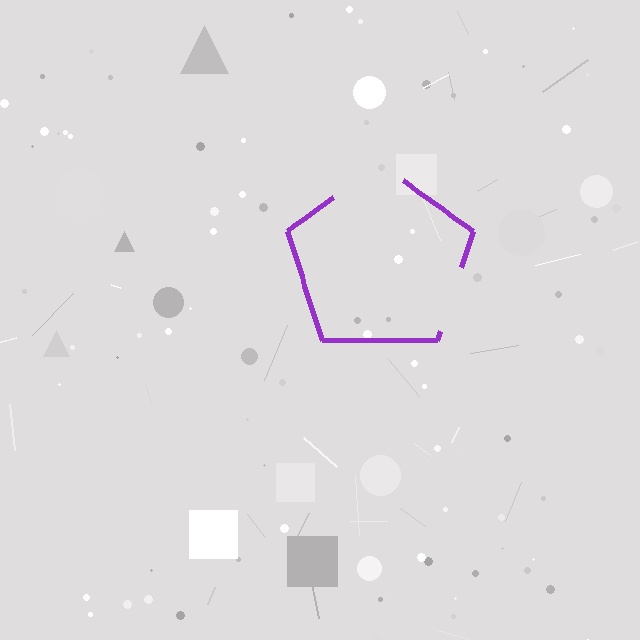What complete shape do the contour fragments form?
The contour fragments form a pentagon.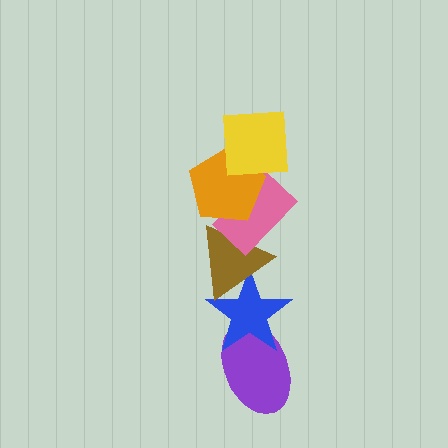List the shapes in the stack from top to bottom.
From top to bottom: the yellow square, the orange pentagon, the pink rectangle, the brown triangle, the blue star, the purple ellipse.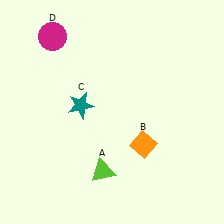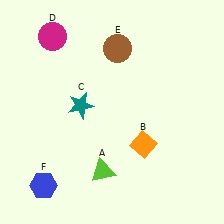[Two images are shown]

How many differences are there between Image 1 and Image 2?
There are 2 differences between the two images.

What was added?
A brown circle (E), a blue hexagon (F) were added in Image 2.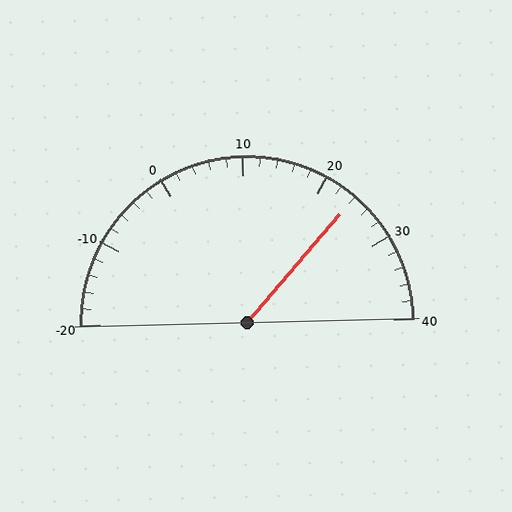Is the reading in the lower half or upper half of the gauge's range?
The reading is in the upper half of the range (-20 to 40).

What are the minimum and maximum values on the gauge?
The gauge ranges from -20 to 40.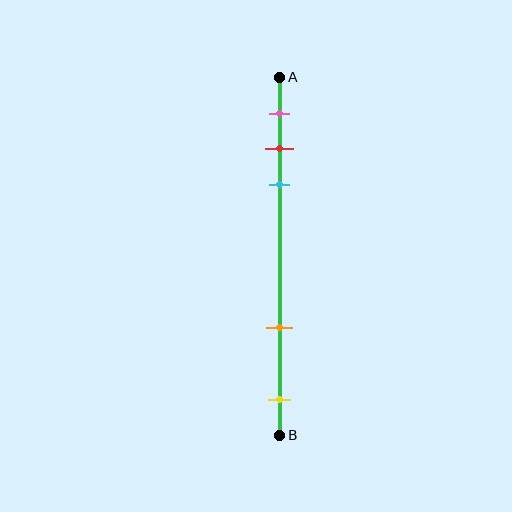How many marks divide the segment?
There are 5 marks dividing the segment.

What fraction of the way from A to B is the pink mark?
The pink mark is approximately 10% (0.1) of the way from A to B.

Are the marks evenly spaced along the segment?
No, the marks are not evenly spaced.